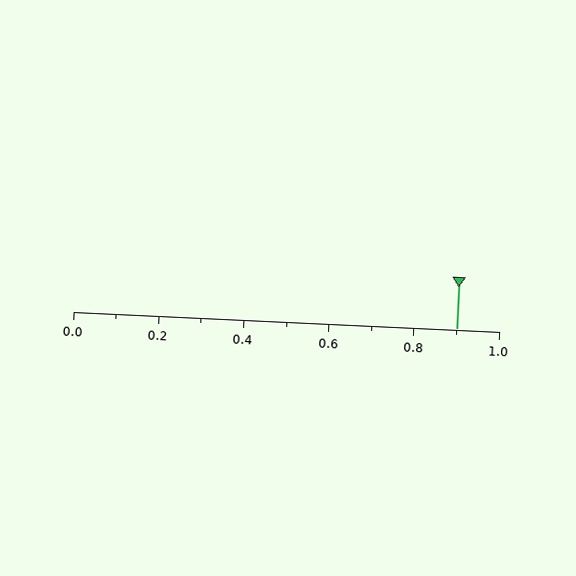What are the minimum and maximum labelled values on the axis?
The axis runs from 0.0 to 1.0.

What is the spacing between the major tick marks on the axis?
The major ticks are spaced 0.2 apart.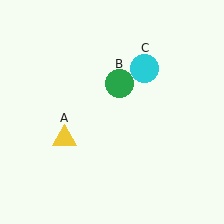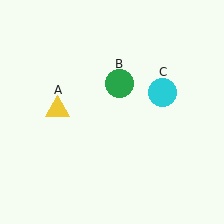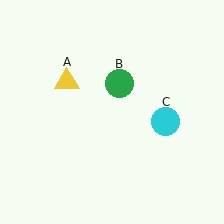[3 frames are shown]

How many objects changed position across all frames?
2 objects changed position: yellow triangle (object A), cyan circle (object C).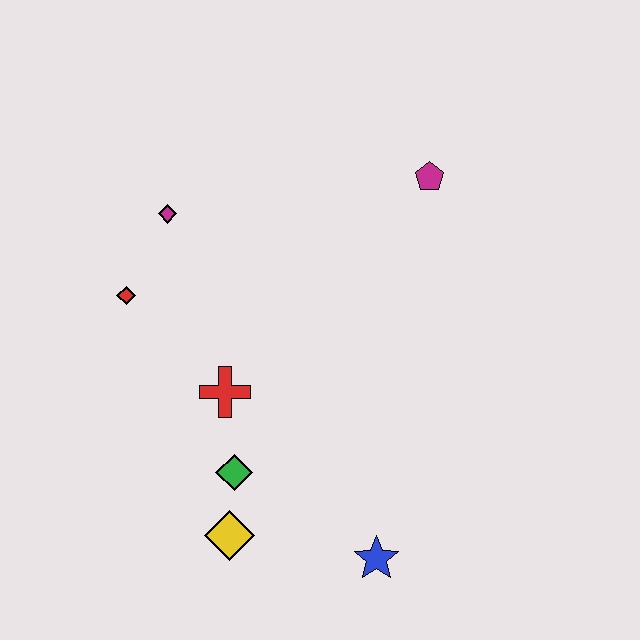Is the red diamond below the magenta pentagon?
Yes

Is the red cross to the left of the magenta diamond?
No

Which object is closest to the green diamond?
The yellow diamond is closest to the green diamond.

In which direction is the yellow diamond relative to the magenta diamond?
The yellow diamond is below the magenta diamond.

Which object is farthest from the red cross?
The magenta pentagon is farthest from the red cross.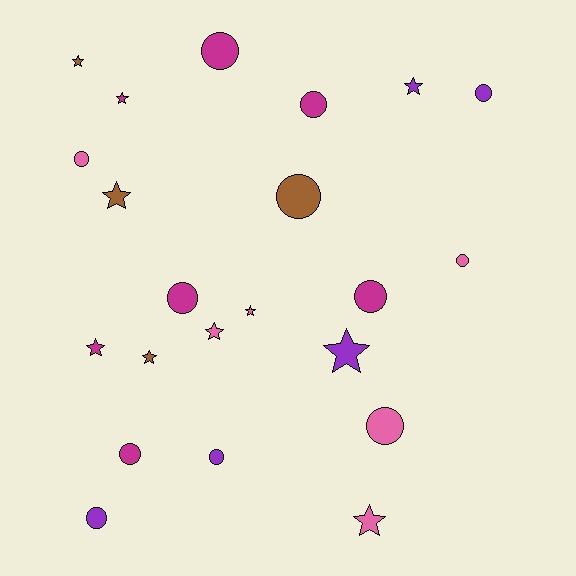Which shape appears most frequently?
Circle, with 12 objects.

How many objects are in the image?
There are 22 objects.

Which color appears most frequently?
Magenta, with 7 objects.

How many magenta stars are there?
There are 2 magenta stars.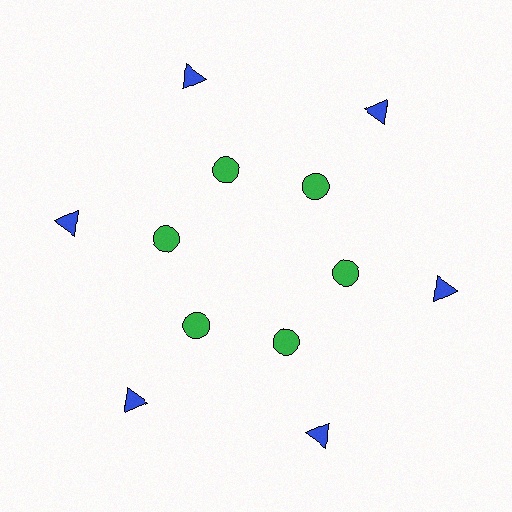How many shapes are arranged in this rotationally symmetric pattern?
There are 12 shapes, arranged in 6 groups of 2.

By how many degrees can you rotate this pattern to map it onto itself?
The pattern maps onto itself every 60 degrees of rotation.